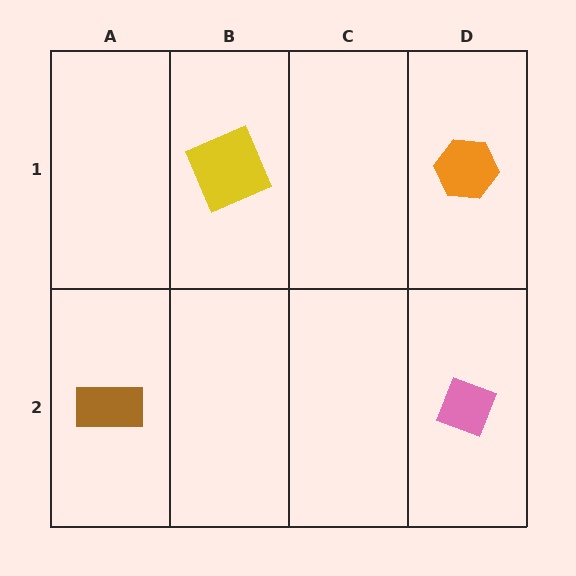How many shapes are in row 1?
2 shapes.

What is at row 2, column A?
A brown rectangle.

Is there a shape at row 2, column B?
No, that cell is empty.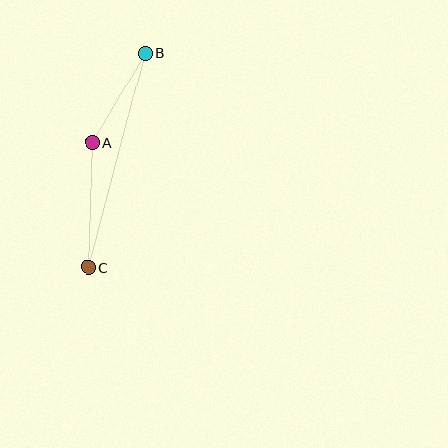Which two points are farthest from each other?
Points B and C are farthest from each other.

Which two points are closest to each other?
Points A and B are closest to each other.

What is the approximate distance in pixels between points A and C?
The distance between A and C is approximately 125 pixels.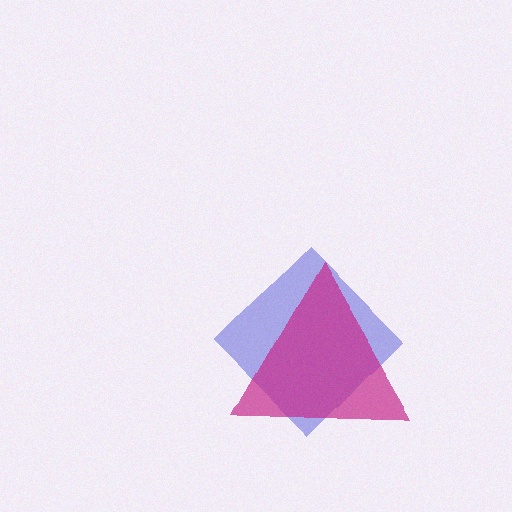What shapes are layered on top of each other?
The layered shapes are: a blue diamond, a magenta triangle.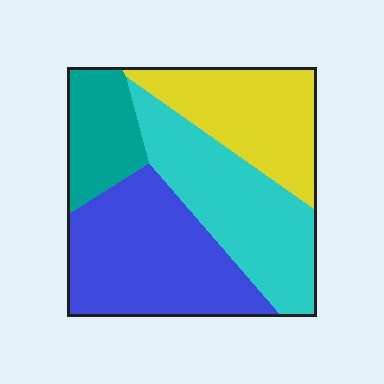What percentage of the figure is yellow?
Yellow takes up about one quarter (1/4) of the figure.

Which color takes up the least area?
Teal, at roughly 15%.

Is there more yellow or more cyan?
Cyan.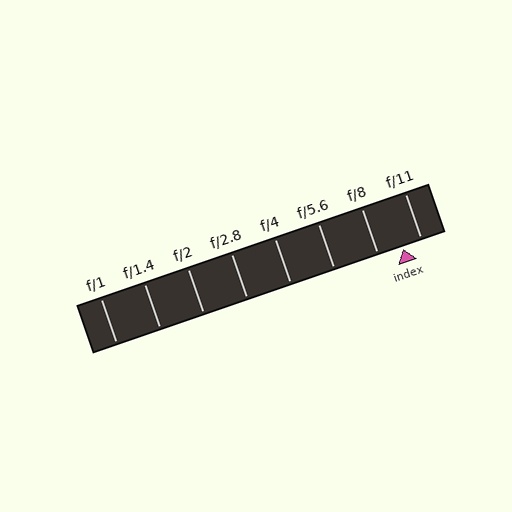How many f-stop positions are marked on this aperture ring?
There are 8 f-stop positions marked.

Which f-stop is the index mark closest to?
The index mark is closest to f/11.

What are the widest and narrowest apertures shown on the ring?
The widest aperture shown is f/1 and the narrowest is f/11.